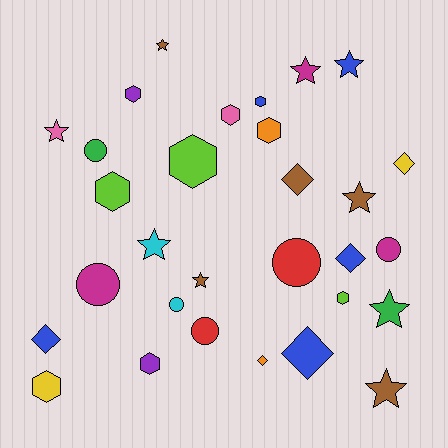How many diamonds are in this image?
There are 6 diamonds.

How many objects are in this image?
There are 30 objects.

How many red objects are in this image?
There are 2 red objects.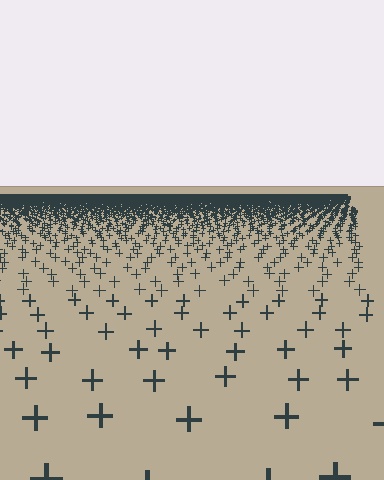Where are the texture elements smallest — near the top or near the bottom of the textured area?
Near the top.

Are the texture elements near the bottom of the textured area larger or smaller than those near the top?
Larger. Near the bottom, elements are closer to the viewer and appear at a bigger on-screen size.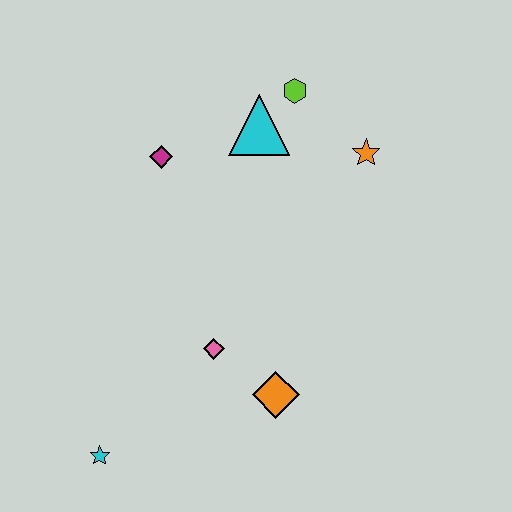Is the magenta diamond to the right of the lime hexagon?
No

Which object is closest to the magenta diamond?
The cyan triangle is closest to the magenta diamond.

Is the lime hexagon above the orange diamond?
Yes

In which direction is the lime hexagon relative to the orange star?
The lime hexagon is to the left of the orange star.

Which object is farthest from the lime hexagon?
The cyan star is farthest from the lime hexagon.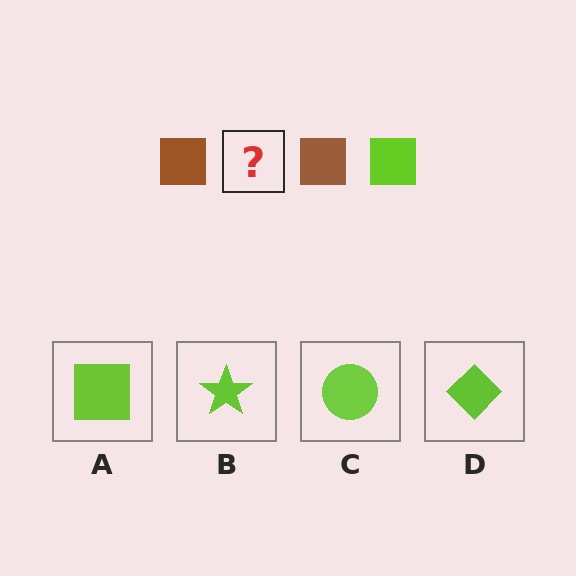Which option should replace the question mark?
Option A.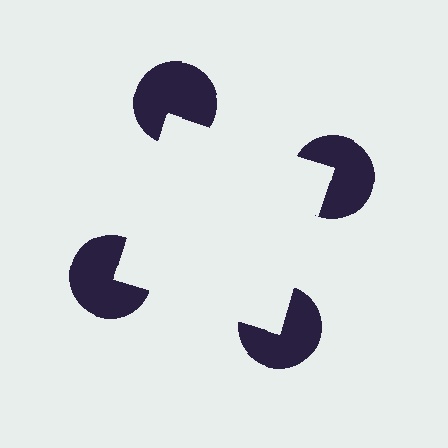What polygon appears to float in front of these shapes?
An illusory square — its edges are inferred from the aligned wedge cuts in the pac-man discs, not physically drawn.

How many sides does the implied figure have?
4 sides.